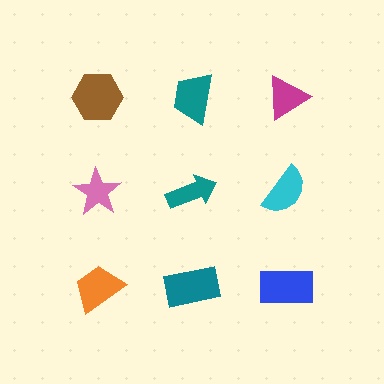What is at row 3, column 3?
A blue rectangle.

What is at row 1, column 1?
A brown hexagon.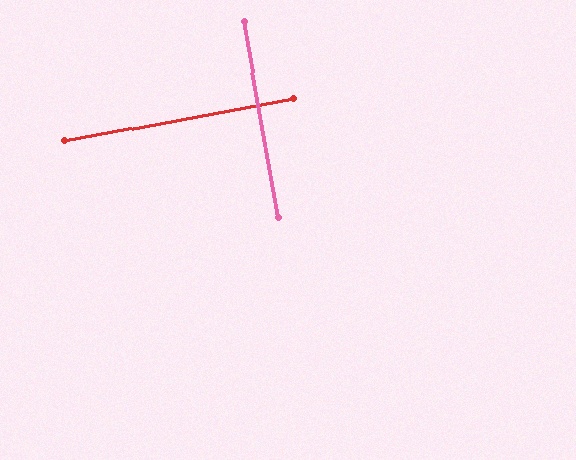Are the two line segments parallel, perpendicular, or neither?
Perpendicular — they meet at approximately 90°.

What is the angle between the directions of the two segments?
Approximately 90 degrees.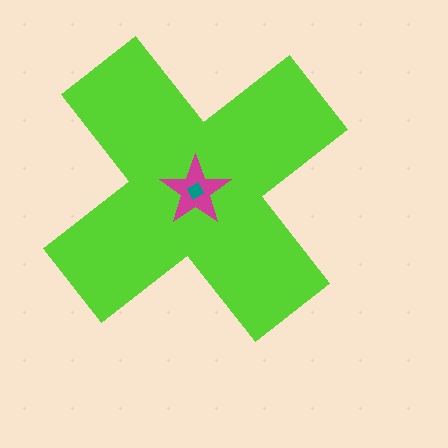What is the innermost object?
The teal diamond.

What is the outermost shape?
The lime cross.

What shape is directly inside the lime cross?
The magenta star.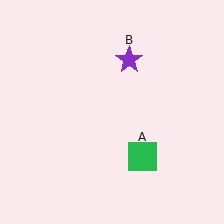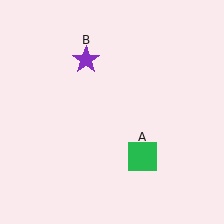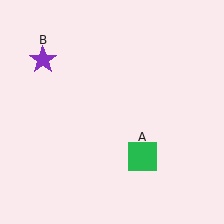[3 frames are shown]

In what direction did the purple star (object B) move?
The purple star (object B) moved left.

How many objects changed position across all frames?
1 object changed position: purple star (object B).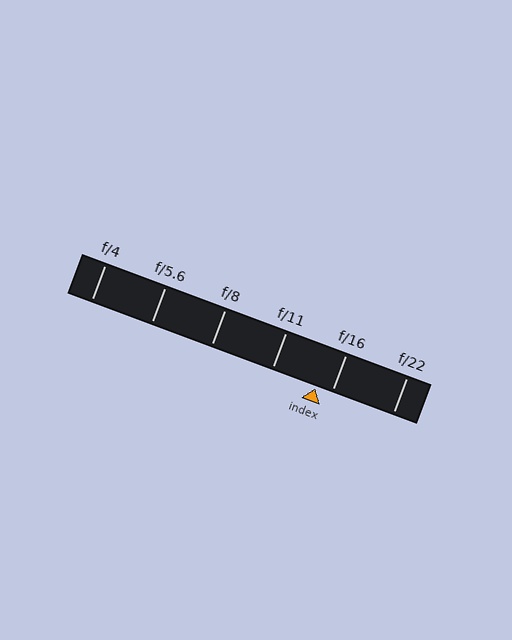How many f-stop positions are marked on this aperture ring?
There are 6 f-stop positions marked.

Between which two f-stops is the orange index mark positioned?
The index mark is between f/11 and f/16.